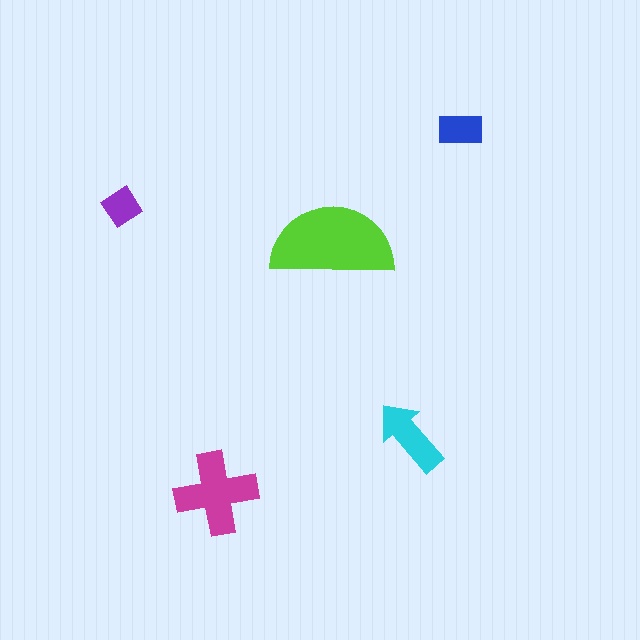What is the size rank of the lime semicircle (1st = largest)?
1st.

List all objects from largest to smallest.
The lime semicircle, the magenta cross, the cyan arrow, the blue rectangle, the purple diamond.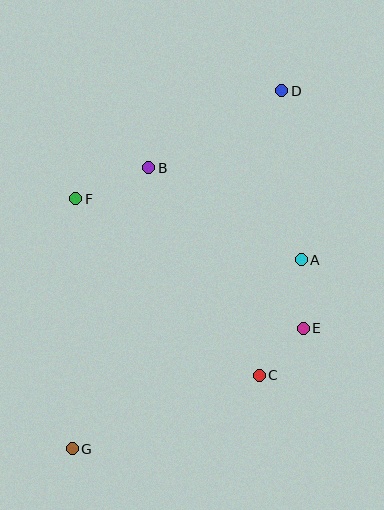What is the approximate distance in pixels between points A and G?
The distance between A and G is approximately 297 pixels.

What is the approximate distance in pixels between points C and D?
The distance between C and D is approximately 286 pixels.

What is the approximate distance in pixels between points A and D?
The distance between A and D is approximately 171 pixels.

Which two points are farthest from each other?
Points D and G are farthest from each other.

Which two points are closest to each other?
Points C and E are closest to each other.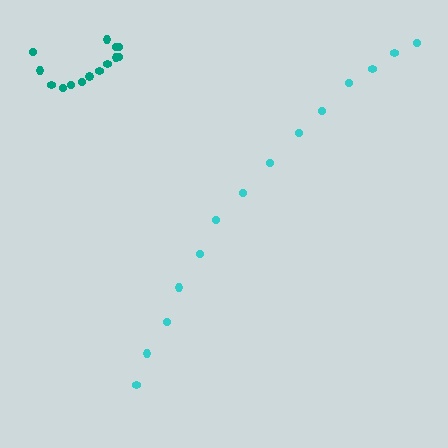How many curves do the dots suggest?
There are 2 distinct paths.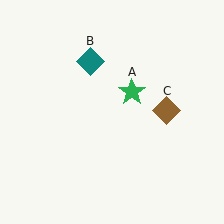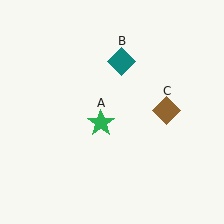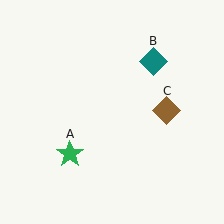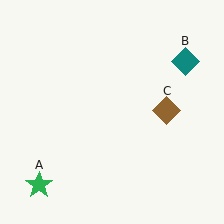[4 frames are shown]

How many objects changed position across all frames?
2 objects changed position: green star (object A), teal diamond (object B).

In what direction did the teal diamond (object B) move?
The teal diamond (object B) moved right.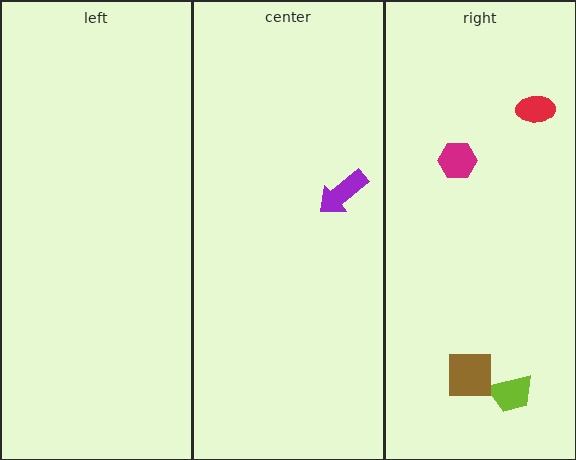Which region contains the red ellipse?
The right region.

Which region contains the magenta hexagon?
The right region.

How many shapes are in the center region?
1.